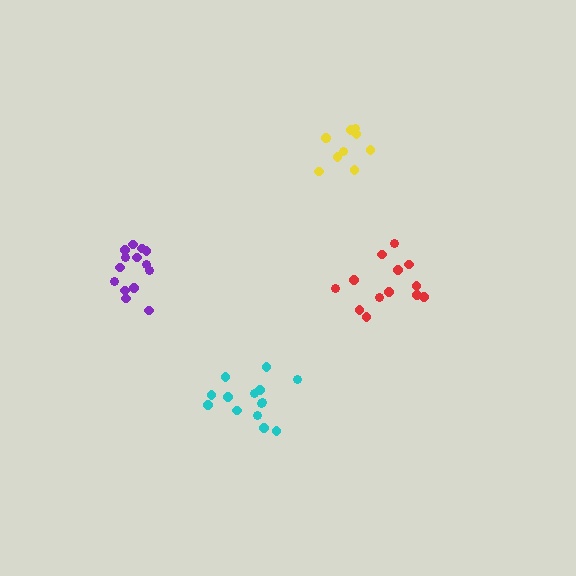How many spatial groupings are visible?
There are 4 spatial groupings.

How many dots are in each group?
Group 1: 10 dots, Group 2: 13 dots, Group 3: 14 dots, Group 4: 14 dots (51 total).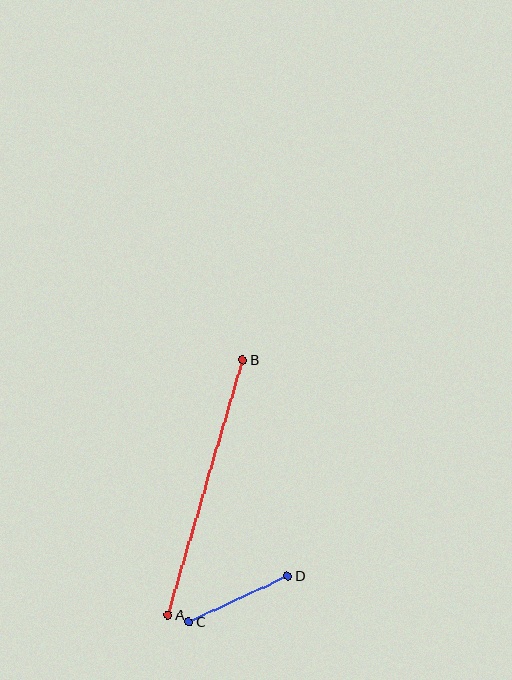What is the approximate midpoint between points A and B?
The midpoint is at approximately (205, 487) pixels.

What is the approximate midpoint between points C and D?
The midpoint is at approximately (238, 599) pixels.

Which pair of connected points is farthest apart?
Points A and B are farthest apart.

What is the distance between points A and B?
The distance is approximately 266 pixels.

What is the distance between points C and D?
The distance is approximately 109 pixels.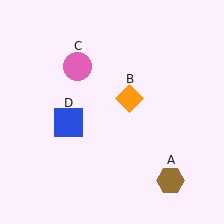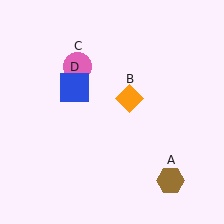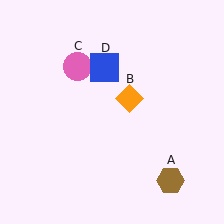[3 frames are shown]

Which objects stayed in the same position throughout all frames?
Brown hexagon (object A) and orange diamond (object B) and pink circle (object C) remained stationary.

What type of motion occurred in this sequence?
The blue square (object D) rotated clockwise around the center of the scene.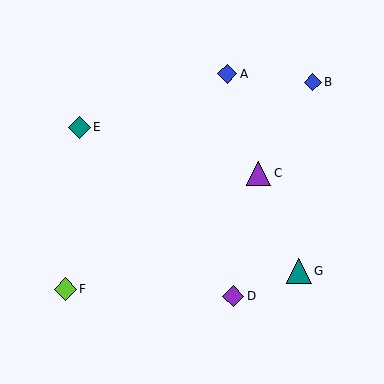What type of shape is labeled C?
Shape C is a purple triangle.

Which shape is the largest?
The teal triangle (labeled G) is the largest.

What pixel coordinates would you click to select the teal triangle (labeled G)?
Click at (299, 271) to select the teal triangle G.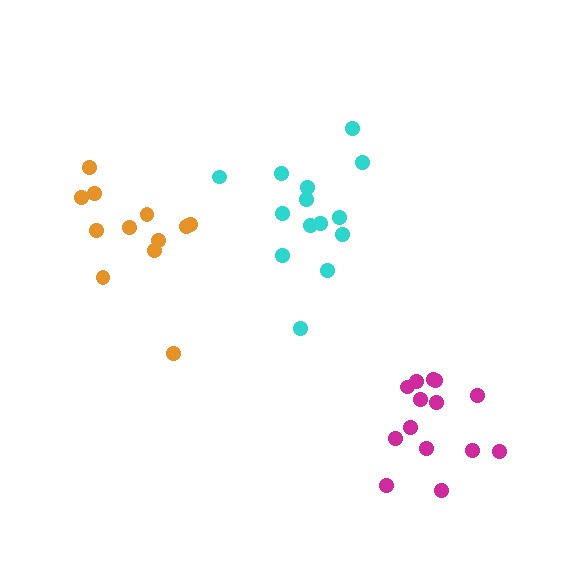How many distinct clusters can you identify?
There are 3 distinct clusters.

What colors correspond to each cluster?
The clusters are colored: cyan, magenta, orange.